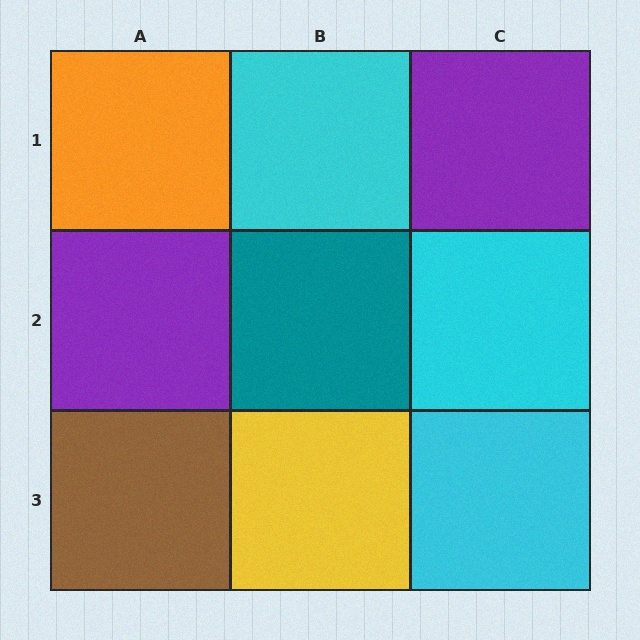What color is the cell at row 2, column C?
Cyan.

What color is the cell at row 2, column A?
Purple.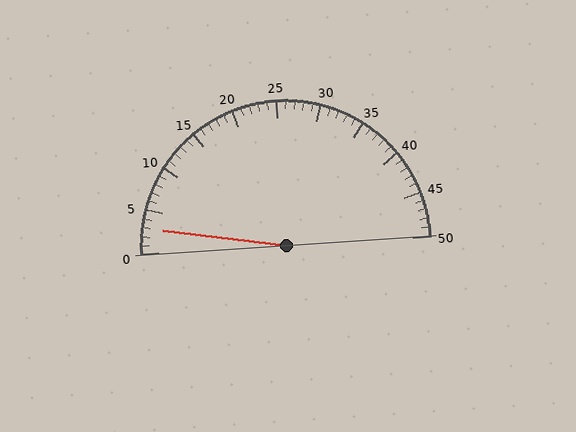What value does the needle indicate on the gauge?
The needle indicates approximately 3.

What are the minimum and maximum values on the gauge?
The gauge ranges from 0 to 50.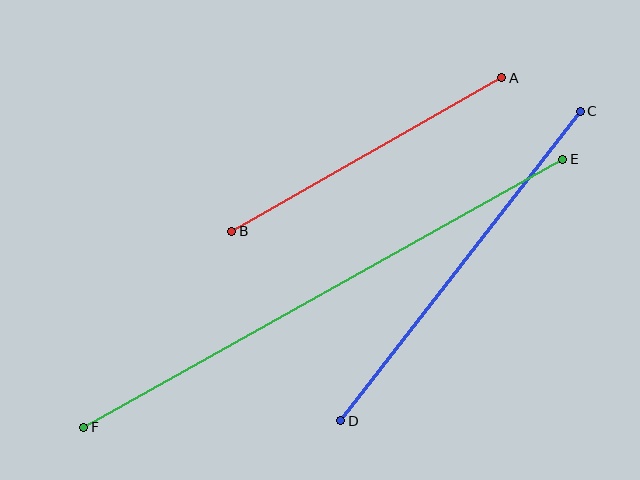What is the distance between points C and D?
The distance is approximately 392 pixels.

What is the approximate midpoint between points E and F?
The midpoint is at approximately (323, 293) pixels.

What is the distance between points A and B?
The distance is approximately 310 pixels.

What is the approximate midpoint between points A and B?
The midpoint is at approximately (367, 154) pixels.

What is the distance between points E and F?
The distance is approximately 548 pixels.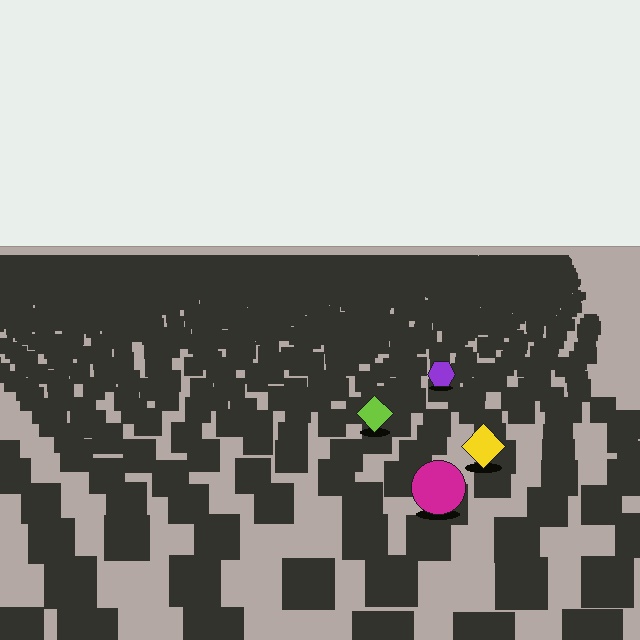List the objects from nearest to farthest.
From nearest to farthest: the magenta circle, the yellow diamond, the lime diamond, the purple hexagon.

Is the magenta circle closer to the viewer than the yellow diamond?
Yes. The magenta circle is closer — you can tell from the texture gradient: the ground texture is coarser near it.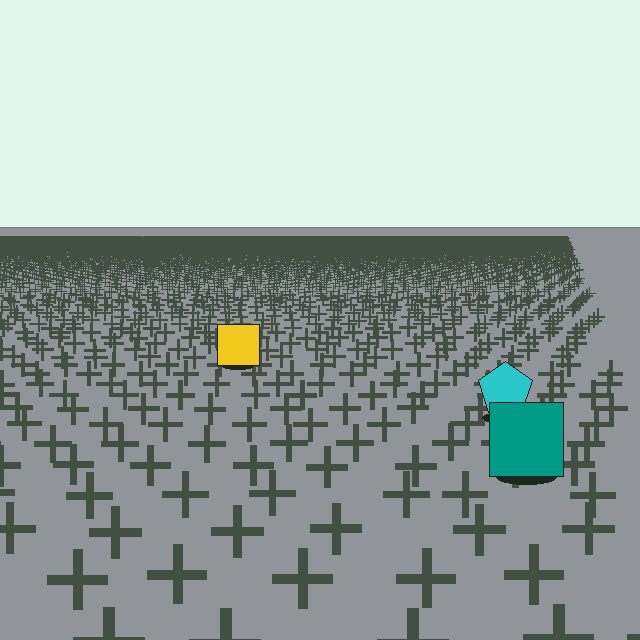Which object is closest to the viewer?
The teal square is closest. The texture marks near it are larger and more spread out.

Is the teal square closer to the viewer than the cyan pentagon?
Yes. The teal square is closer — you can tell from the texture gradient: the ground texture is coarser near it.